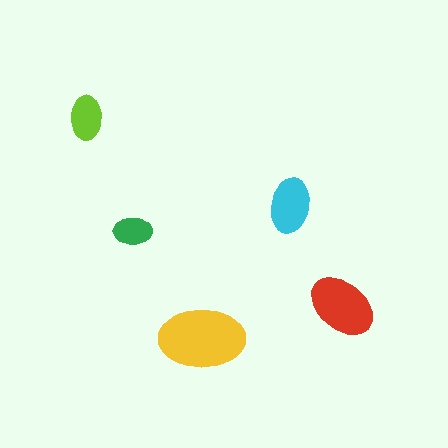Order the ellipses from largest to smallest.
the yellow one, the red one, the cyan one, the lime one, the green one.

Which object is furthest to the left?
The lime ellipse is leftmost.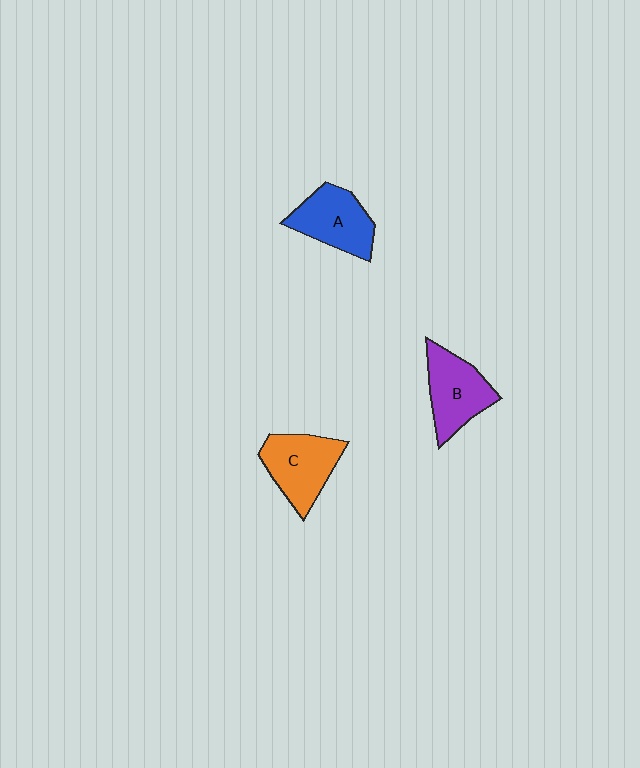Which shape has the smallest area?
Shape A (blue).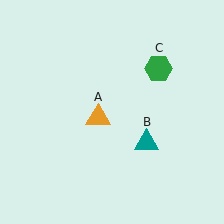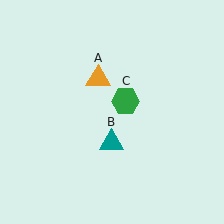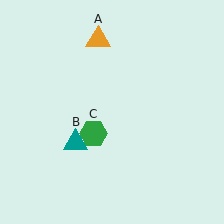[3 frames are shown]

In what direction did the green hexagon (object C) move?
The green hexagon (object C) moved down and to the left.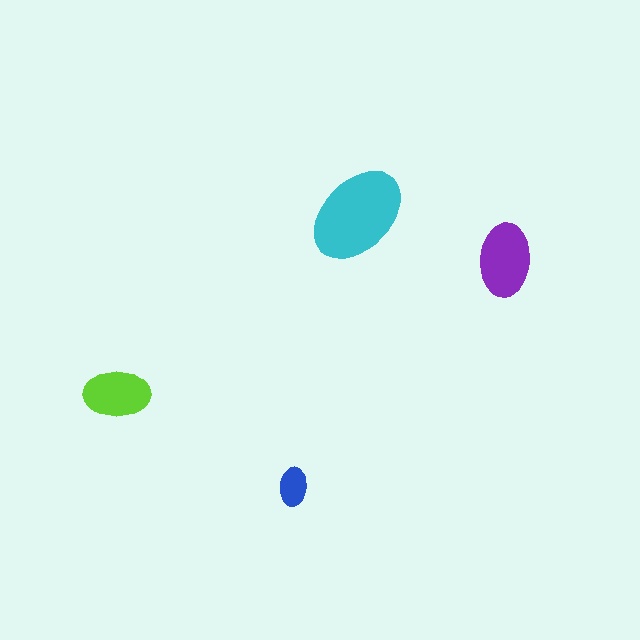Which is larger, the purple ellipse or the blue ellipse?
The purple one.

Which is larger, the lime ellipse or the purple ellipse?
The purple one.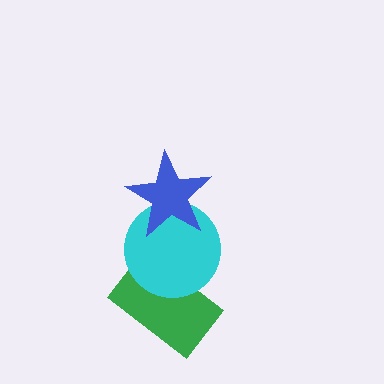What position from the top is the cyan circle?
The cyan circle is 2nd from the top.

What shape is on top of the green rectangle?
The cyan circle is on top of the green rectangle.